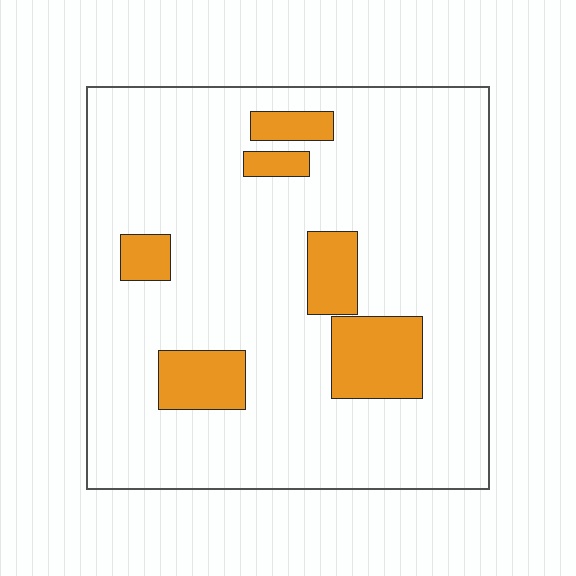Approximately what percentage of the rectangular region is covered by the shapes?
Approximately 15%.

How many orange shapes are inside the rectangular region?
6.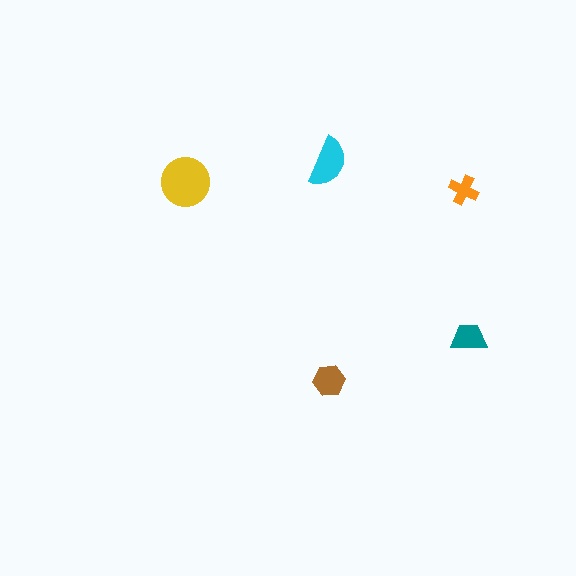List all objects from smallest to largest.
The orange cross, the teal trapezoid, the brown hexagon, the cyan semicircle, the yellow circle.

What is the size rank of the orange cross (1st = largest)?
5th.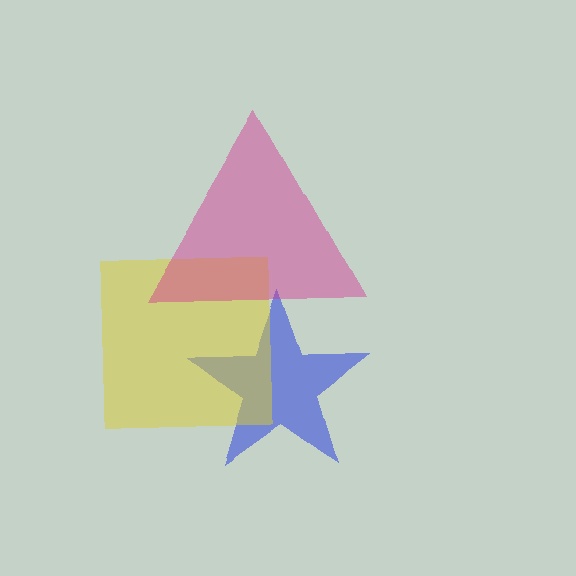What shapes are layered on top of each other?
The layered shapes are: a blue star, a yellow square, a magenta triangle.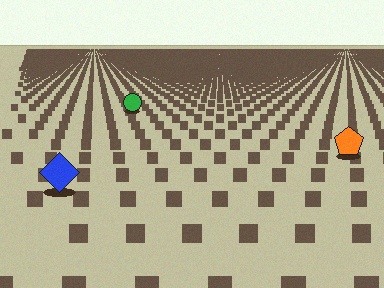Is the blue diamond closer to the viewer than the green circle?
Yes. The blue diamond is closer — you can tell from the texture gradient: the ground texture is coarser near it.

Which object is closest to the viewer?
The blue diamond is closest. The texture marks near it are larger and more spread out.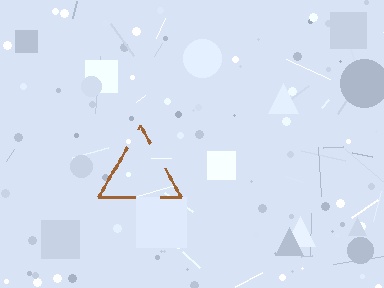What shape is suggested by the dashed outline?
The dashed outline suggests a triangle.